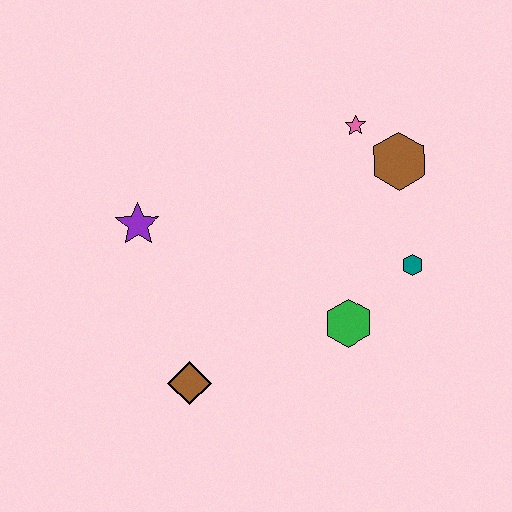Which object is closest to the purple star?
The brown diamond is closest to the purple star.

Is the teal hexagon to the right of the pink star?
Yes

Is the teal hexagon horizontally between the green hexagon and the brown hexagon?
No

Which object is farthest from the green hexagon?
The purple star is farthest from the green hexagon.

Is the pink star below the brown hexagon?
No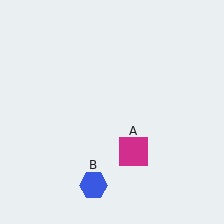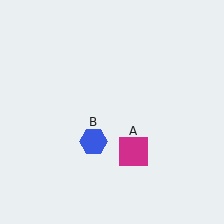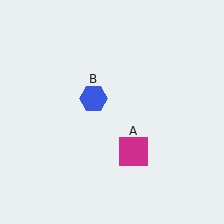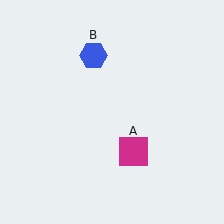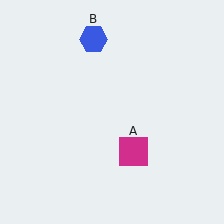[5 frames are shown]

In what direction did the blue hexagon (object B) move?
The blue hexagon (object B) moved up.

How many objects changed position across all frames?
1 object changed position: blue hexagon (object B).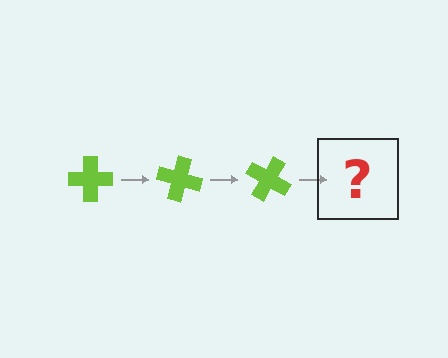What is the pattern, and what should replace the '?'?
The pattern is that the cross rotates 15 degrees each step. The '?' should be a lime cross rotated 45 degrees.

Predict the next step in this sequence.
The next step is a lime cross rotated 45 degrees.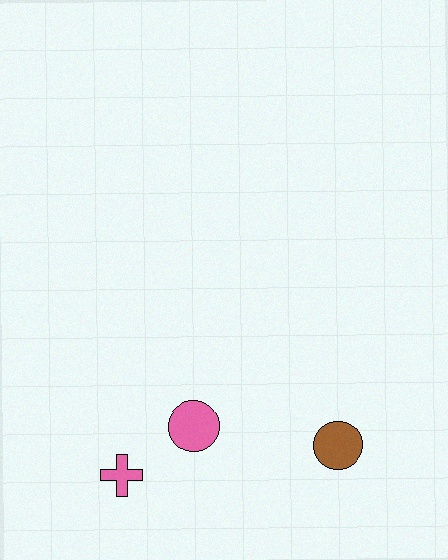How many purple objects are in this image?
There are no purple objects.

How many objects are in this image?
There are 3 objects.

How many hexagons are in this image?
There are no hexagons.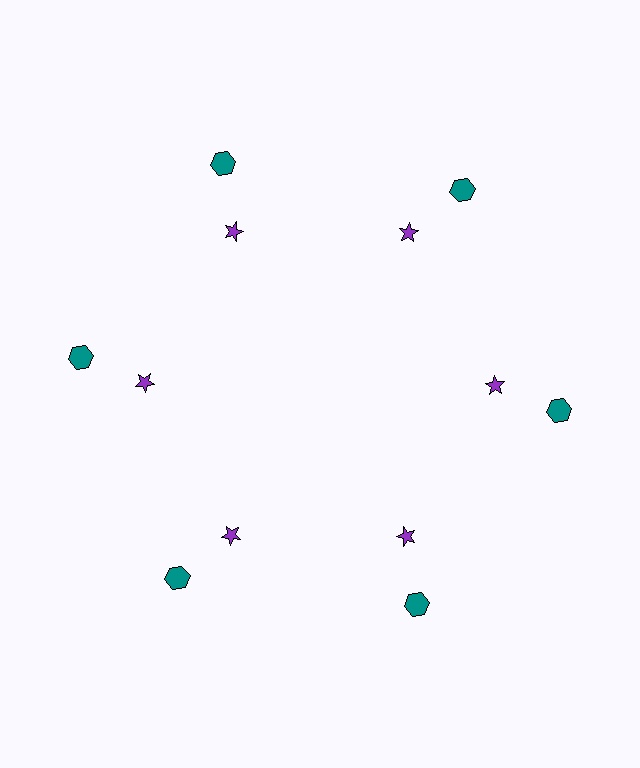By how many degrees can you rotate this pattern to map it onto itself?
The pattern maps onto itself every 60 degrees of rotation.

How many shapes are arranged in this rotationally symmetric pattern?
There are 12 shapes, arranged in 6 groups of 2.